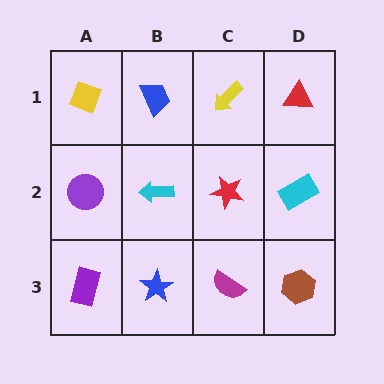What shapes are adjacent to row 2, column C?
A yellow arrow (row 1, column C), a magenta semicircle (row 3, column C), a cyan arrow (row 2, column B), a cyan rectangle (row 2, column D).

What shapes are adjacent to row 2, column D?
A red triangle (row 1, column D), a brown hexagon (row 3, column D), a red star (row 2, column C).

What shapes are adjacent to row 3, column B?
A cyan arrow (row 2, column B), a purple rectangle (row 3, column A), a magenta semicircle (row 3, column C).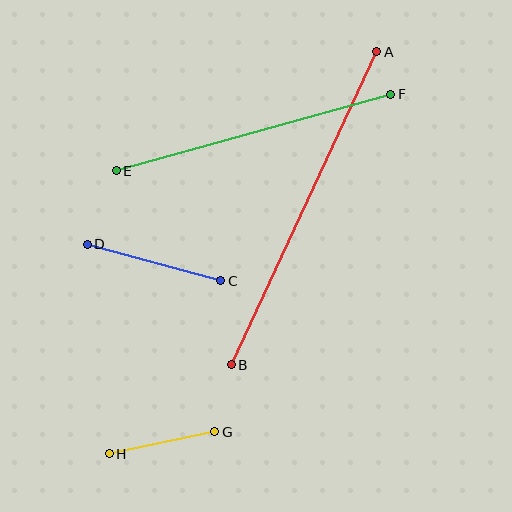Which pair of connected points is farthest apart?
Points A and B are farthest apart.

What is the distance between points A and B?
The distance is approximately 345 pixels.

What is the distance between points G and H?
The distance is approximately 107 pixels.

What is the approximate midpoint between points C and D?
The midpoint is at approximately (154, 262) pixels.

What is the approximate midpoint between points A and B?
The midpoint is at approximately (304, 208) pixels.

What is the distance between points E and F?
The distance is approximately 285 pixels.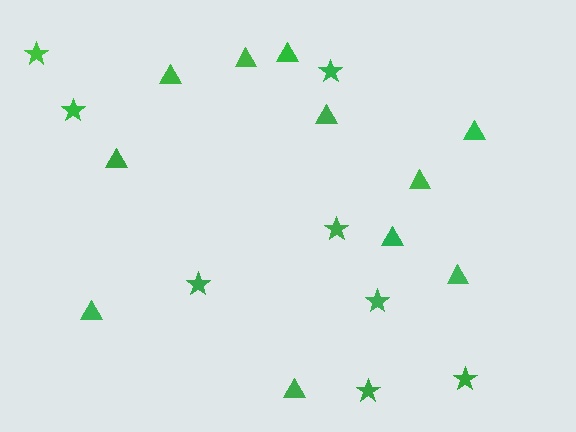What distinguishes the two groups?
There are 2 groups: one group of triangles (11) and one group of stars (8).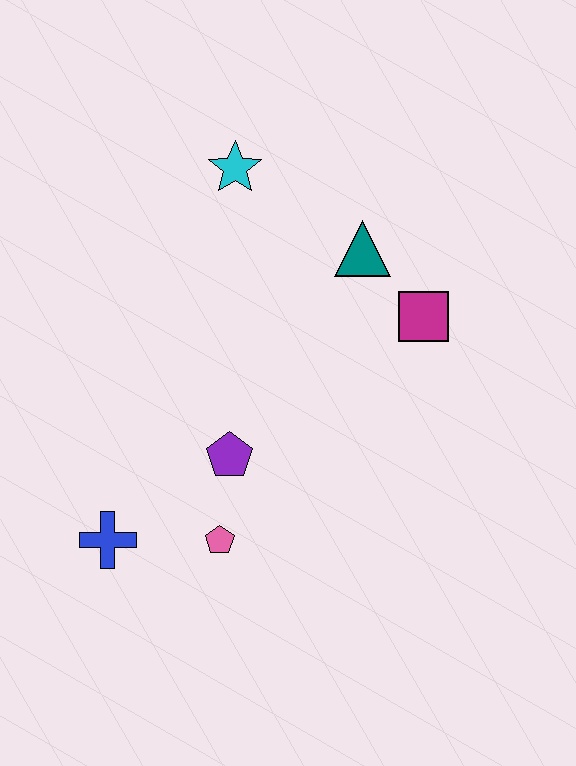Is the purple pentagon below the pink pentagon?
No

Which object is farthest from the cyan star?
The blue cross is farthest from the cyan star.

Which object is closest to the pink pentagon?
The purple pentagon is closest to the pink pentagon.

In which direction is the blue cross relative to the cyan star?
The blue cross is below the cyan star.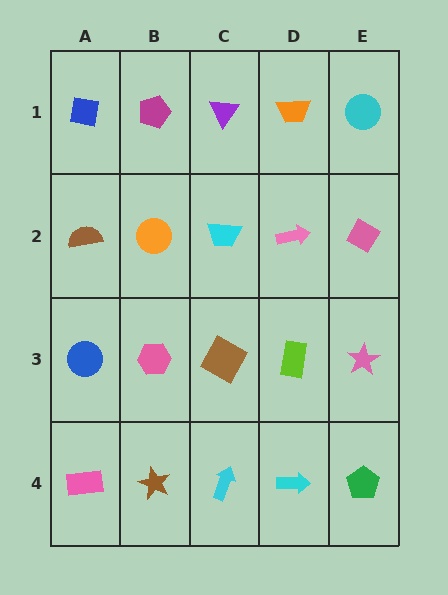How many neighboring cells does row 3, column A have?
3.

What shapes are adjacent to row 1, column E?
A pink diamond (row 2, column E), an orange trapezoid (row 1, column D).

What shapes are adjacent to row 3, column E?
A pink diamond (row 2, column E), a green pentagon (row 4, column E), a lime rectangle (row 3, column D).